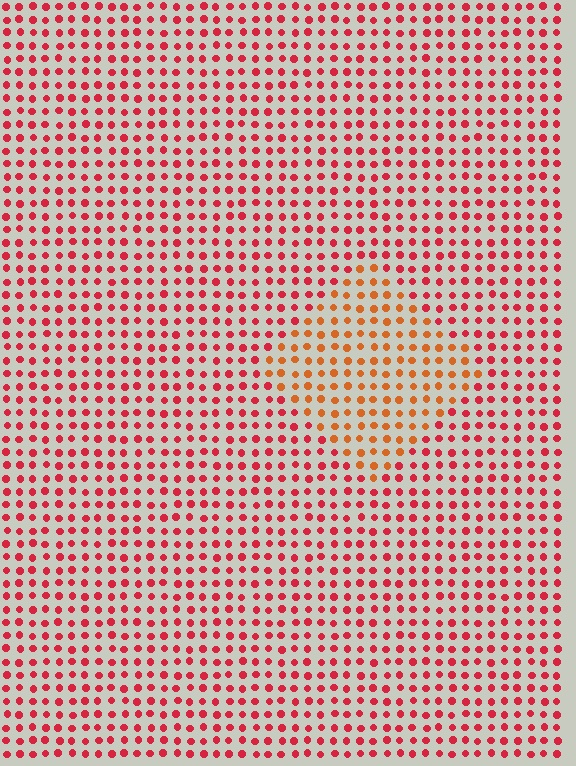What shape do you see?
I see a diamond.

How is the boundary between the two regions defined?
The boundary is defined purely by a slight shift in hue (about 32 degrees). Spacing, size, and orientation are identical on both sides.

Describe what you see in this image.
The image is filled with small red elements in a uniform arrangement. A diamond-shaped region is visible where the elements are tinted to a slightly different hue, forming a subtle color boundary.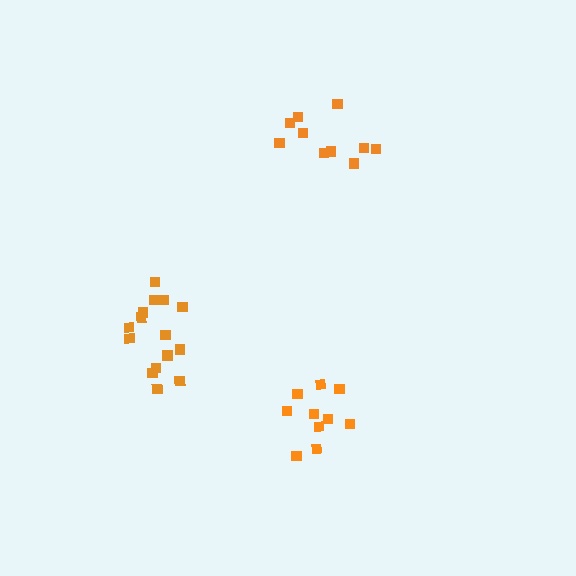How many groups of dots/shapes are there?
There are 3 groups.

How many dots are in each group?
Group 1: 10 dots, Group 2: 15 dots, Group 3: 10 dots (35 total).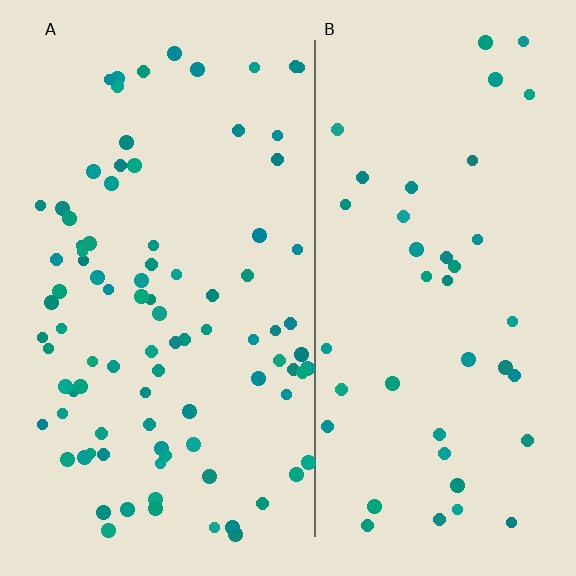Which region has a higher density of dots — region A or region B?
A (the left).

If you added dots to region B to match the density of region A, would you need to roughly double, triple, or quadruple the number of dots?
Approximately double.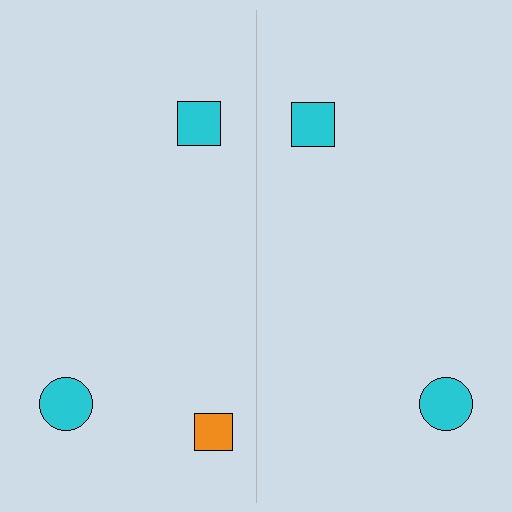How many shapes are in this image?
There are 5 shapes in this image.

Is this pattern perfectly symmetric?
No, the pattern is not perfectly symmetric. A orange square is missing from the right side.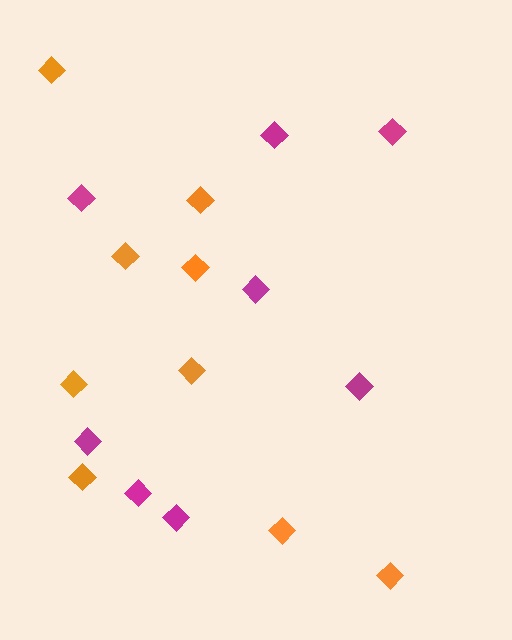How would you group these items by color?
There are 2 groups: one group of magenta diamonds (8) and one group of orange diamonds (9).